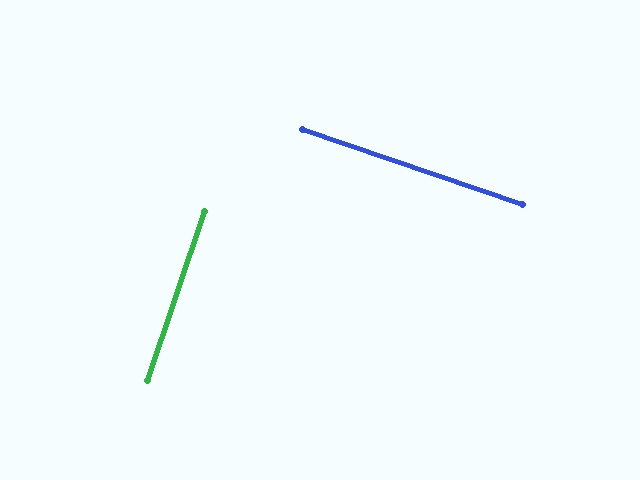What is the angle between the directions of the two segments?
Approximately 90 degrees.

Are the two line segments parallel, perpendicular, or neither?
Perpendicular — they meet at approximately 90°.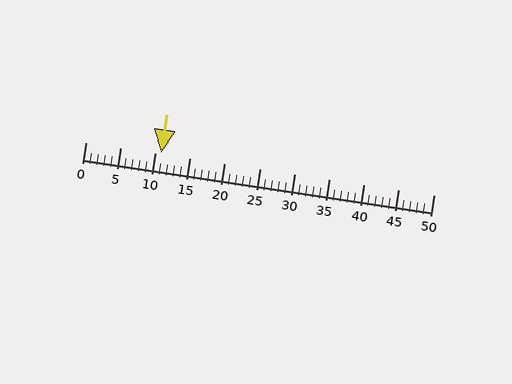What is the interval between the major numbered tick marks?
The major tick marks are spaced 5 units apart.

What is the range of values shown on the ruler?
The ruler shows values from 0 to 50.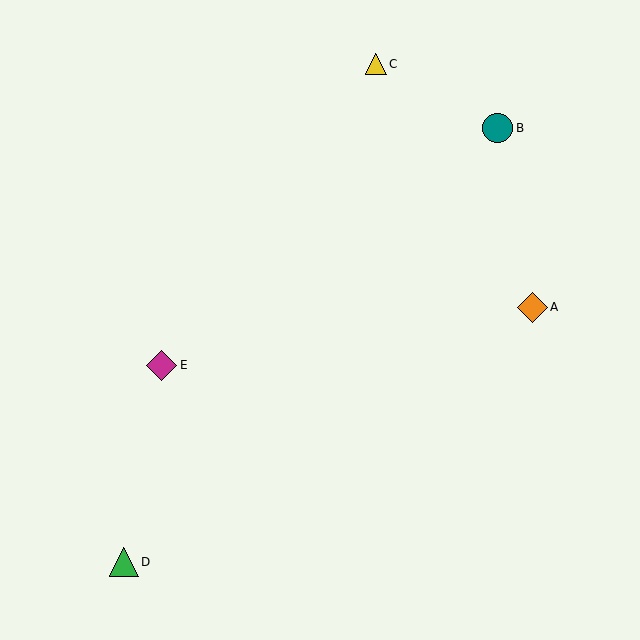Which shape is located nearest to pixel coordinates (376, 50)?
The yellow triangle (labeled C) at (376, 64) is nearest to that location.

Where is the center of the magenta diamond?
The center of the magenta diamond is at (162, 366).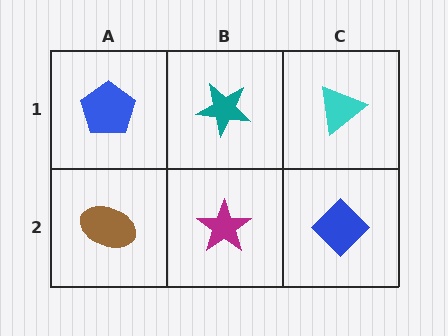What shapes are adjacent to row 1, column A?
A brown ellipse (row 2, column A), a teal star (row 1, column B).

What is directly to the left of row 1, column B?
A blue pentagon.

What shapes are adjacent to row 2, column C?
A cyan triangle (row 1, column C), a magenta star (row 2, column B).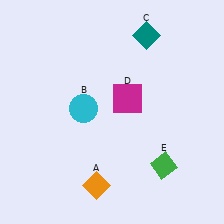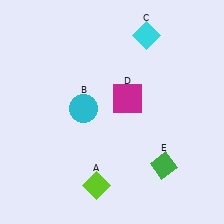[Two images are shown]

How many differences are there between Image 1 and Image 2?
There are 2 differences between the two images.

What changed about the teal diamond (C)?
In Image 1, C is teal. In Image 2, it changed to cyan.